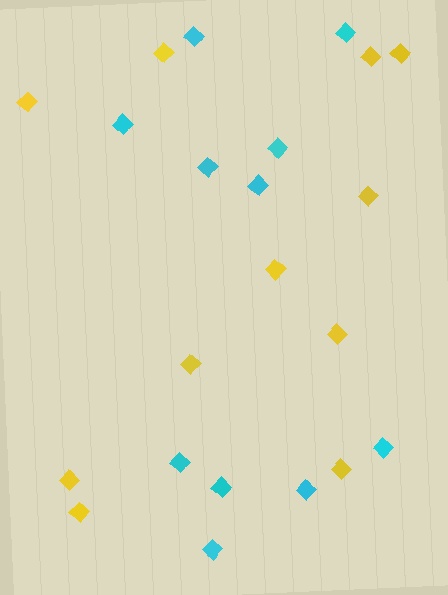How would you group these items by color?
There are 2 groups: one group of yellow diamonds (11) and one group of cyan diamonds (11).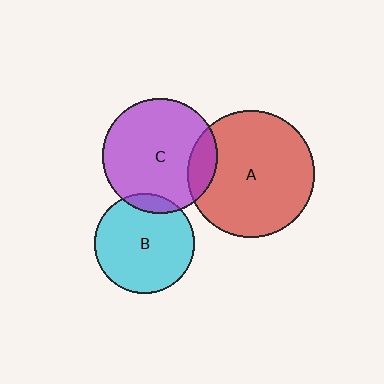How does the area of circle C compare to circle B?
Approximately 1.3 times.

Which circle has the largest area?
Circle A (red).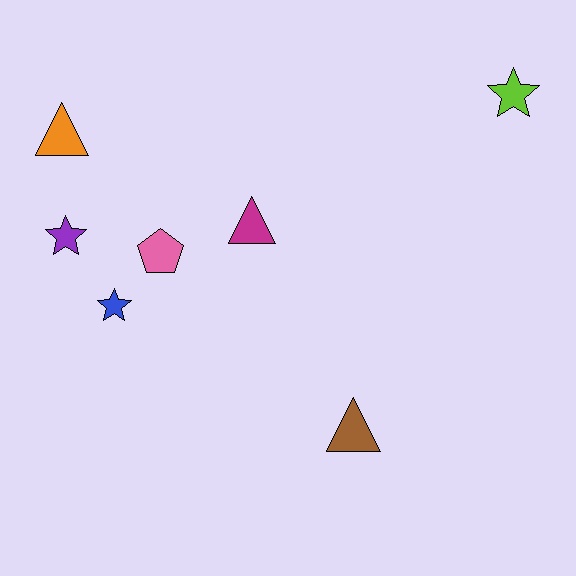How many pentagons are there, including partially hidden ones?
There is 1 pentagon.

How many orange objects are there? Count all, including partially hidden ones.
There is 1 orange object.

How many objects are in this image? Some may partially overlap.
There are 7 objects.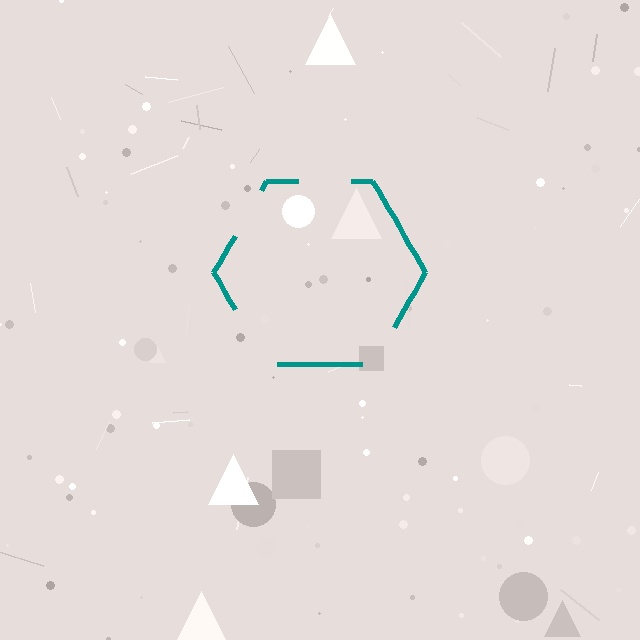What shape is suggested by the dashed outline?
The dashed outline suggests a hexagon.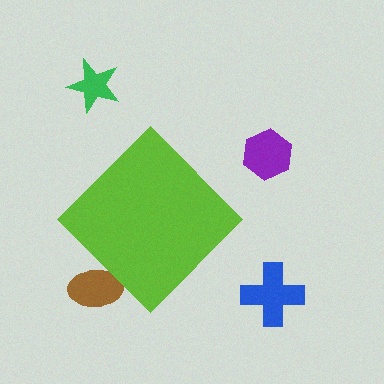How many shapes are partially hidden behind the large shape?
1 shape is partially hidden.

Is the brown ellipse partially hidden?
Yes, the brown ellipse is partially hidden behind the lime diamond.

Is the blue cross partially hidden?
No, the blue cross is fully visible.